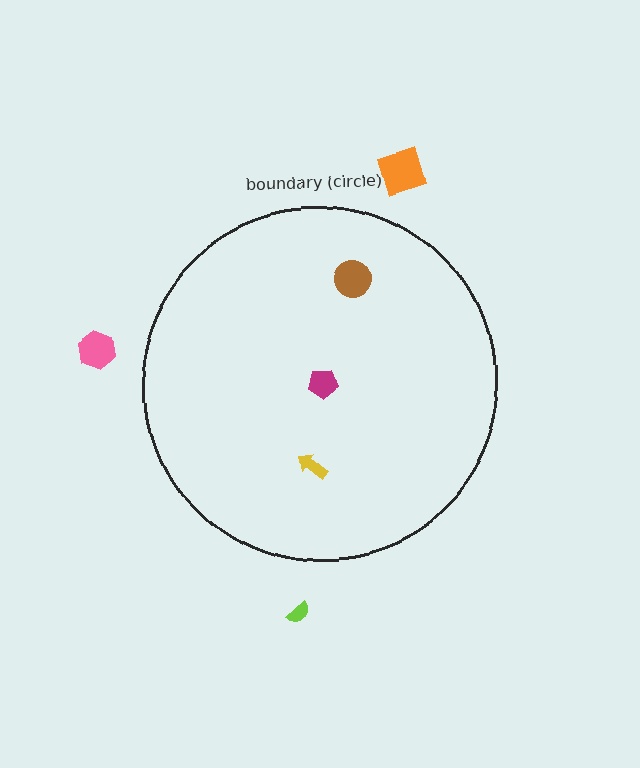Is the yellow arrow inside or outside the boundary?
Inside.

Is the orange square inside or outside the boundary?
Outside.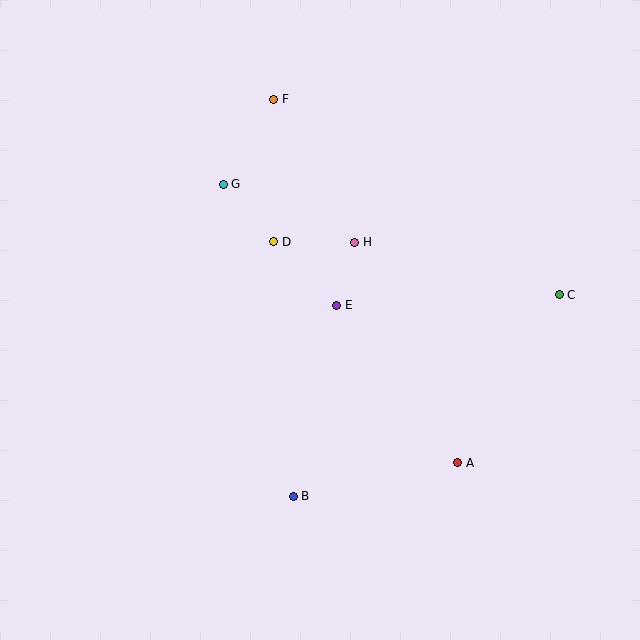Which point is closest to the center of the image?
Point E at (337, 305) is closest to the center.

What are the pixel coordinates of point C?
Point C is at (559, 295).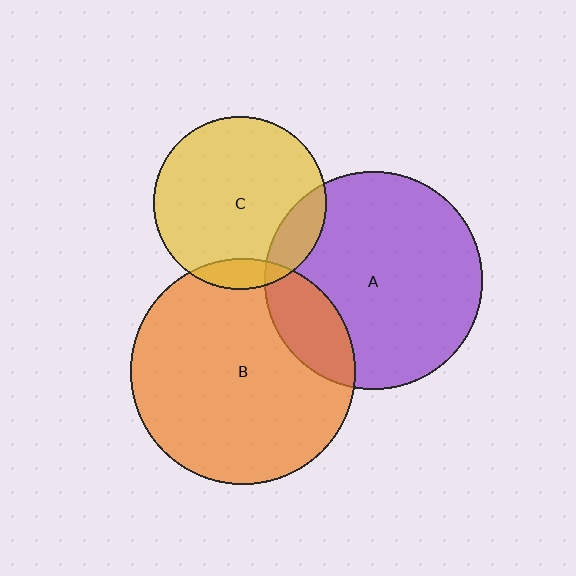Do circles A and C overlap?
Yes.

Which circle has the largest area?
Circle B (orange).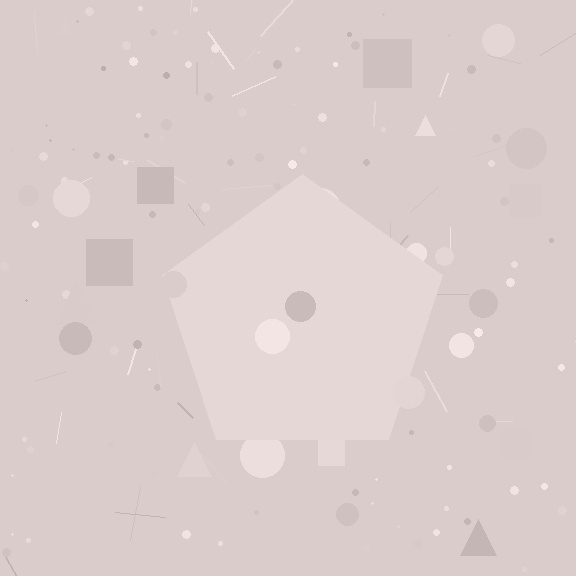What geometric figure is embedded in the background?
A pentagon is embedded in the background.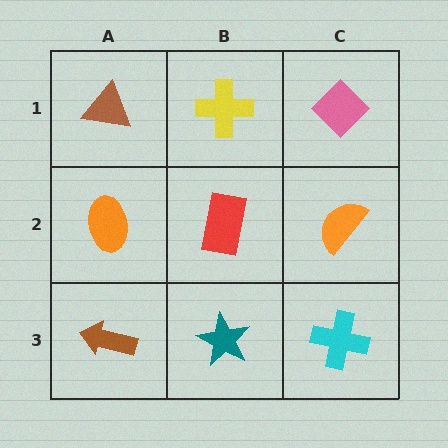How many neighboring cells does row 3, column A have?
2.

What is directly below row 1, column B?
A red rectangle.